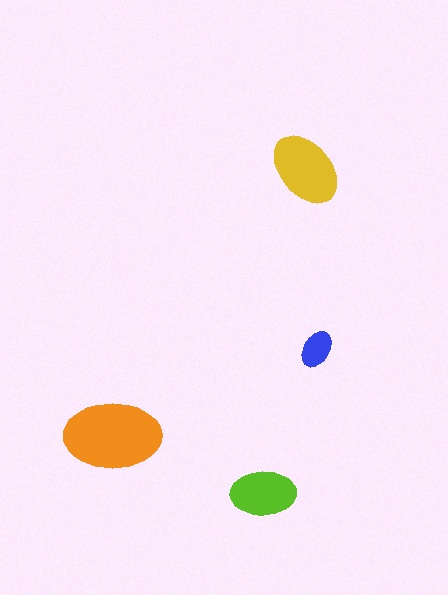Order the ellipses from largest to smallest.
the orange one, the yellow one, the lime one, the blue one.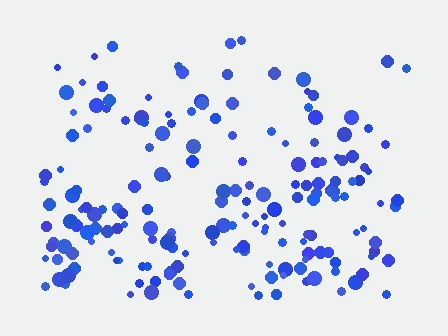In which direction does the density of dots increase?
From top to bottom, with the bottom side densest.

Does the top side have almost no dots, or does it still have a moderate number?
Still a moderate number, just noticeably fewer than the bottom.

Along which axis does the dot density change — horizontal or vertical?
Vertical.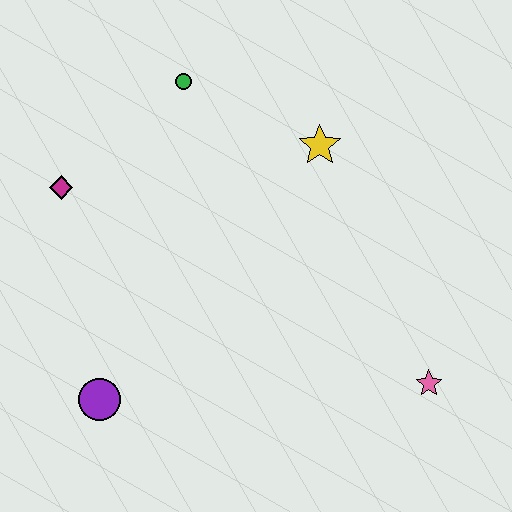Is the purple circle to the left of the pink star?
Yes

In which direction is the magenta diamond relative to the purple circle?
The magenta diamond is above the purple circle.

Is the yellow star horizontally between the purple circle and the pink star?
Yes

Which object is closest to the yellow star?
The green circle is closest to the yellow star.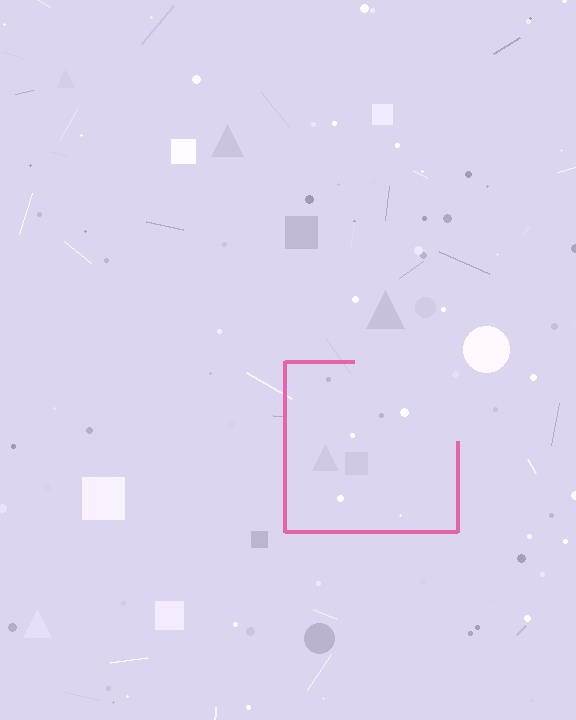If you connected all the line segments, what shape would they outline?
They would outline a square.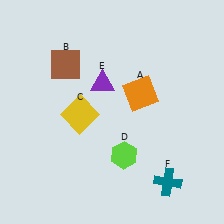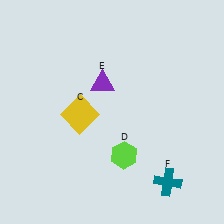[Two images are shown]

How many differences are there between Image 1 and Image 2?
There are 2 differences between the two images.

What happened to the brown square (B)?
The brown square (B) was removed in Image 2. It was in the top-left area of Image 1.